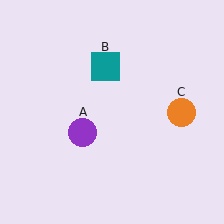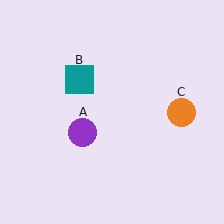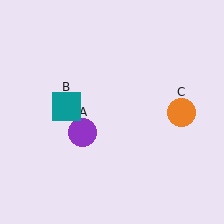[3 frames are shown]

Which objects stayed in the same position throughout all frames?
Purple circle (object A) and orange circle (object C) remained stationary.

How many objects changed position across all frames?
1 object changed position: teal square (object B).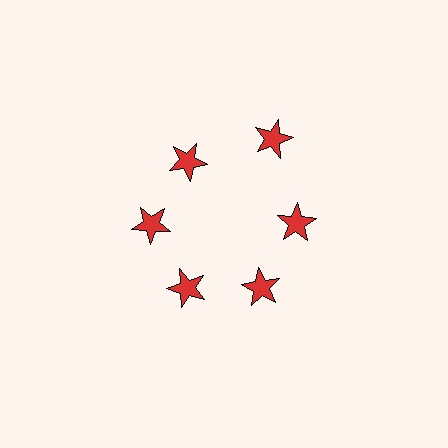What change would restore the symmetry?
The symmetry would be restored by moving it inward, back onto the ring so that all 6 stars sit at equal angles and equal distance from the center.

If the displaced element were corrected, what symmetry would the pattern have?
It would have 6-fold rotational symmetry — the pattern would map onto itself every 60 degrees.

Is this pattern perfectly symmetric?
No. The 6 red stars are arranged in a ring, but one element near the 1 o'clock position is pushed outward from the center, breaking the 6-fold rotational symmetry.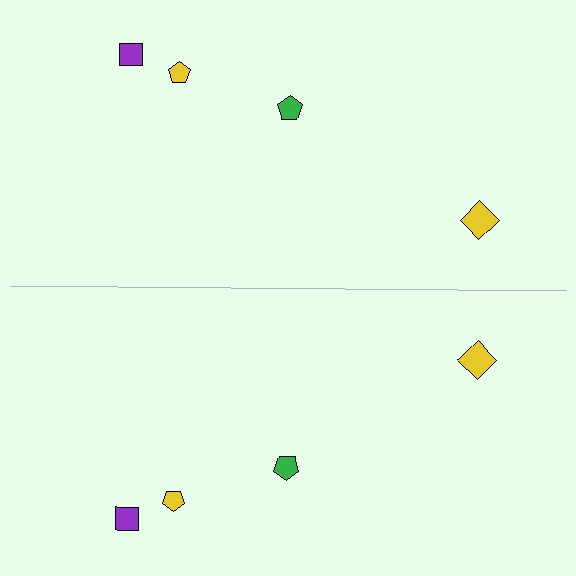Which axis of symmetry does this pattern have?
The pattern has a horizontal axis of symmetry running through the center of the image.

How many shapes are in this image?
There are 8 shapes in this image.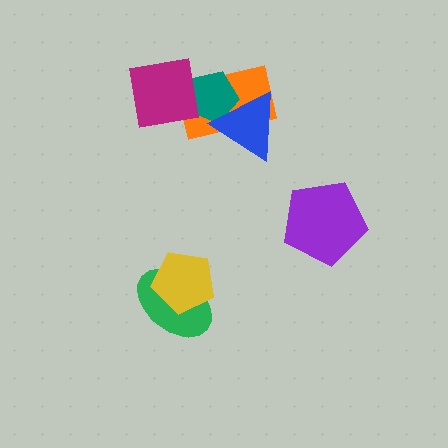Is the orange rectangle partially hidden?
Yes, it is partially covered by another shape.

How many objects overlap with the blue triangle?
2 objects overlap with the blue triangle.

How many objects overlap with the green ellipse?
1 object overlaps with the green ellipse.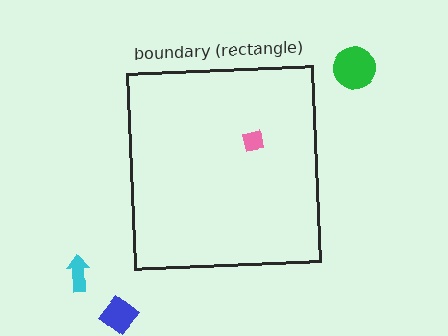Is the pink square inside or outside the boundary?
Inside.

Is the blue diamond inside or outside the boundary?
Outside.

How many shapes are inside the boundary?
1 inside, 3 outside.